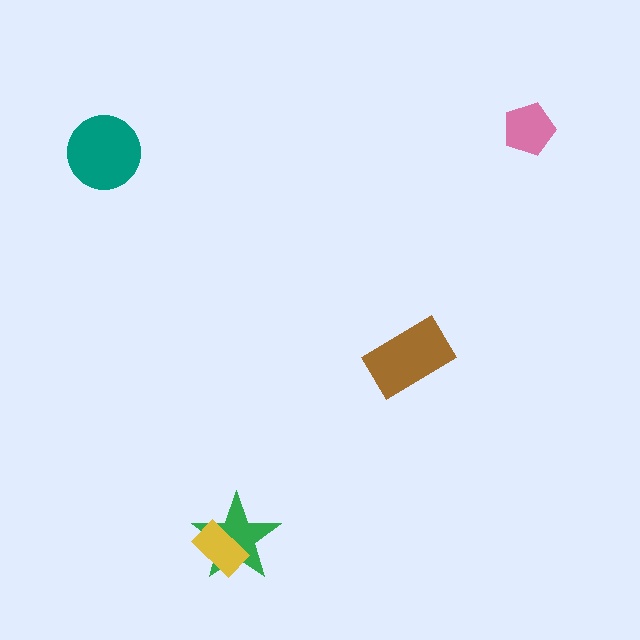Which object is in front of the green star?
The yellow rectangle is in front of the green star.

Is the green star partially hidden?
Yes, it is partially covered by another shape.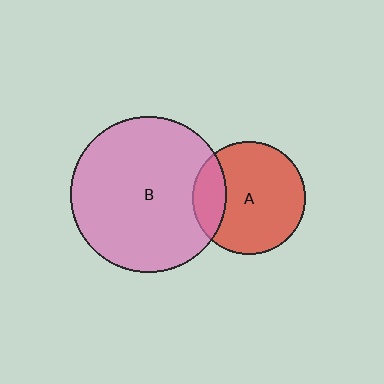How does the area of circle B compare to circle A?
Approximately 1.9 times.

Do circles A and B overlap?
Yes.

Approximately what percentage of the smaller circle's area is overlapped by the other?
Approximately 20%.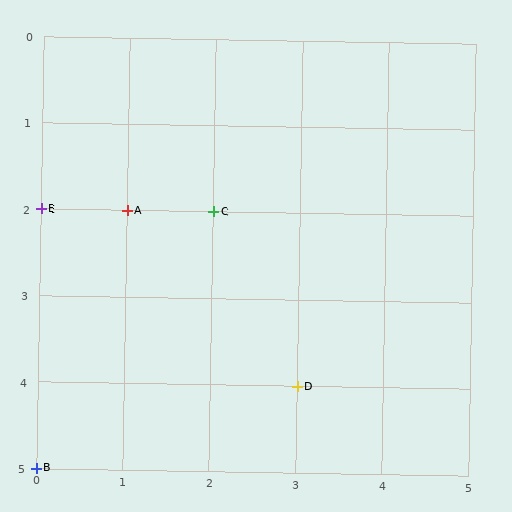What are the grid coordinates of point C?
Point C is at grid coordinates (2, 2).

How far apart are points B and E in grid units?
Points B and E are 3 rows apart.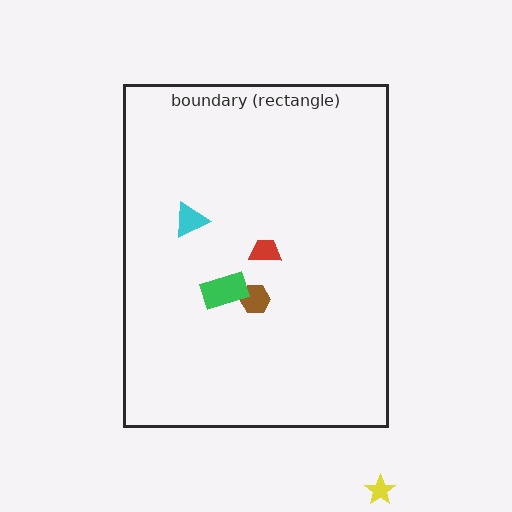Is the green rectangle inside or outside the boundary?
Inside.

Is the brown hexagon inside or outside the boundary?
Inside.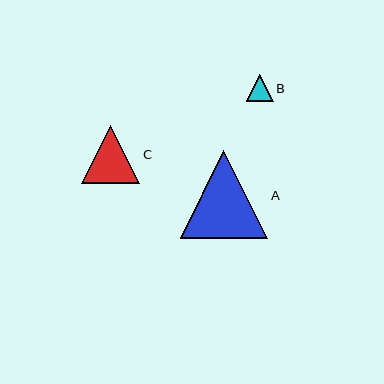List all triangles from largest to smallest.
From largest to smallest: A, C, B.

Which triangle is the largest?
Triangle A is the largest with a size of approximately 88 pixels.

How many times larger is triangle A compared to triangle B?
Triangle A is approximately 3.3 times the size of triangle B.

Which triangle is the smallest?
Triangle B is the smallest with a size of approximately 27 pixels.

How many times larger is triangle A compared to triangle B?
Triangle A is approximately 3.3 times the size of triangle B.